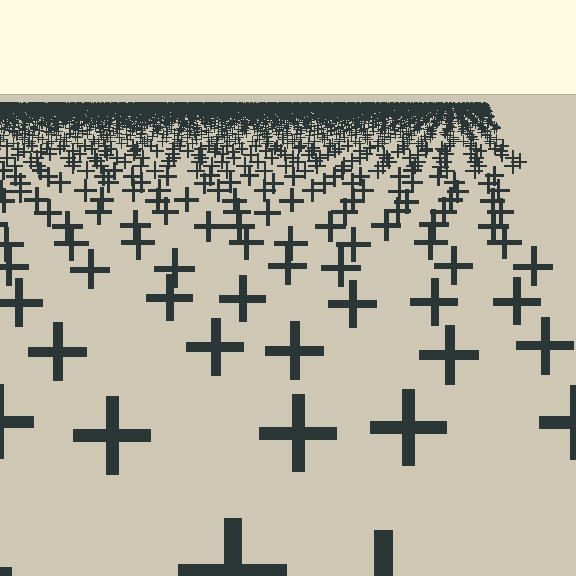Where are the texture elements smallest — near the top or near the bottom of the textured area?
Near the top.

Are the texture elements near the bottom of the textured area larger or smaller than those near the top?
Larger. Near the bottom, elements are closer to the viewer and appear at a bigger on-screen size.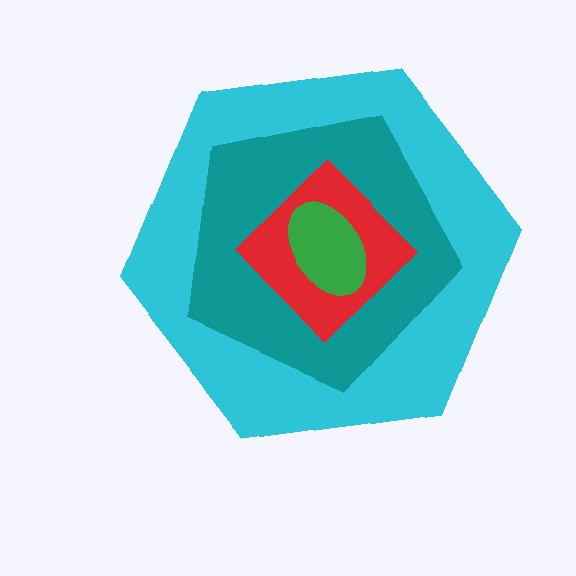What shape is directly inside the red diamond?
The green ellipse.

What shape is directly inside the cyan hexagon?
The teal pentagon.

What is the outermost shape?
The cyan hexagon.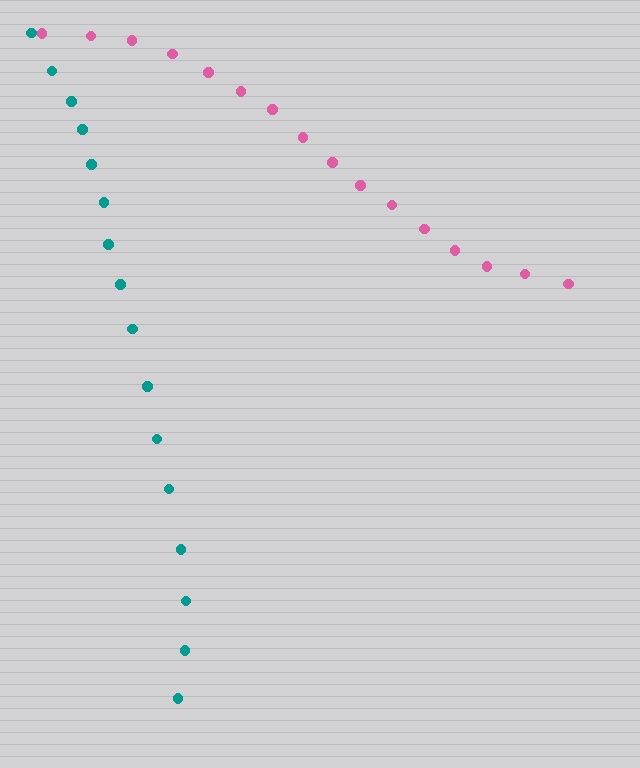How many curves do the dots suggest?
There are 2 distinct paths.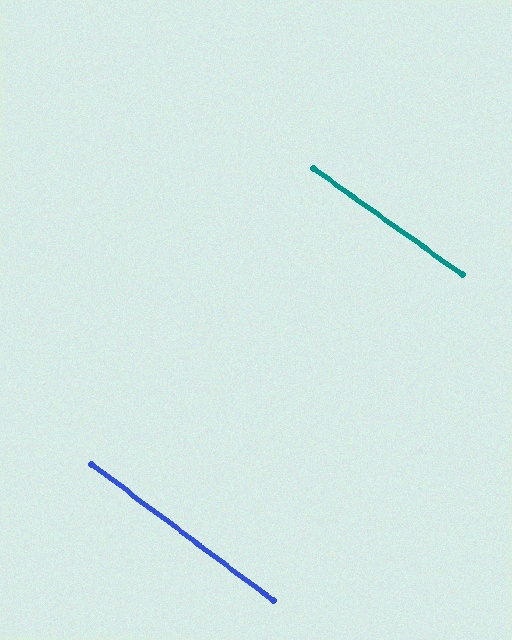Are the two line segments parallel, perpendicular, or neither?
Parallel — their directions differ by only 1.2°.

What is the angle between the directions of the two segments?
Approximately 1 degree.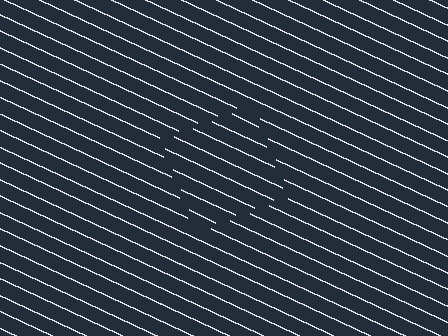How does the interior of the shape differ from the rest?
The interior of the shape contains the same grating, shifted by half a period — the contour is defined by the phase discontinuity where line-ends from the inner and outer gratings abut.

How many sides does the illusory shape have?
4 sides — the line-ends trace a square.